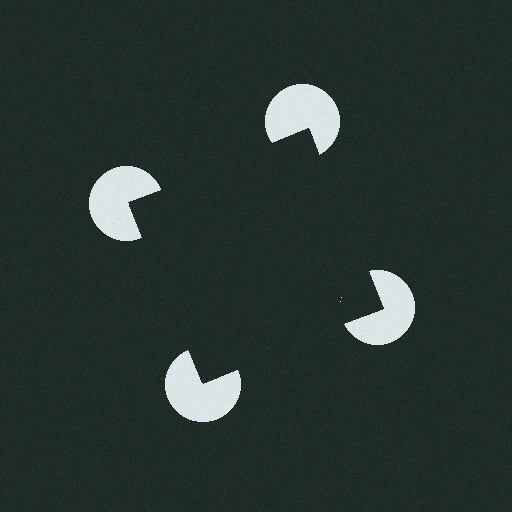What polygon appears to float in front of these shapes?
An illusory square — its edges are inferred from the aligned wedge cuts in the pac-man discs, not physically drawn.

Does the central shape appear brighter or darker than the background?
It typically appears slightly darker than the background, even though no actual brightness change is drawn.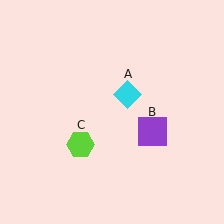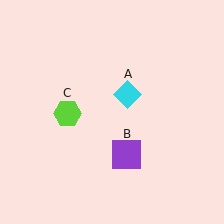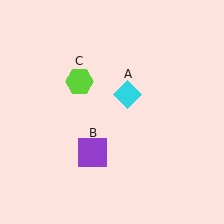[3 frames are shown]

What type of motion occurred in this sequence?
The purple square (object B), lime hexagon (object C) rotated clockwise around the center of the scene.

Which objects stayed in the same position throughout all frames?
Cyan diamond (object A) remained stationary.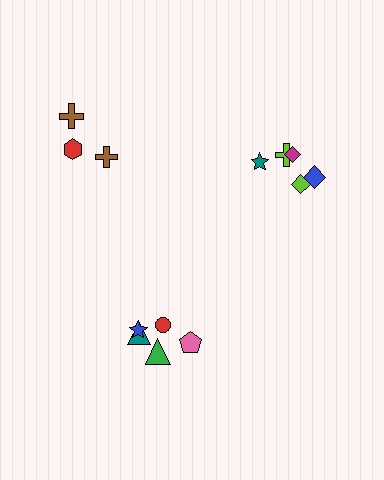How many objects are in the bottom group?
There are 5 objects.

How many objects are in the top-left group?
There are 3 objects.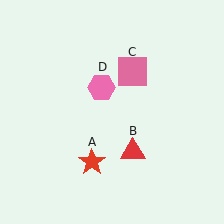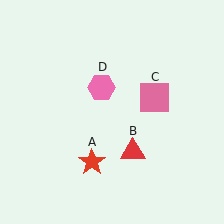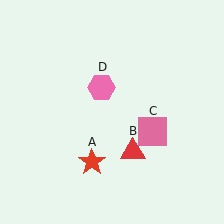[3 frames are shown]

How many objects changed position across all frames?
1 object changed position: pink square (object C).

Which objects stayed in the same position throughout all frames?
Red star (object A) and red triangle (object B) and pink hexagon (object D) remained stationary.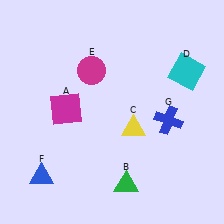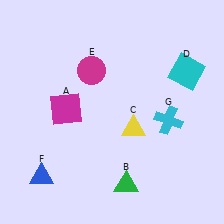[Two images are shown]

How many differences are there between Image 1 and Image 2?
There is 1 difference between the two images.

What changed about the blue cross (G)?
In Image 1, G is blue. In Image 2, it changed to cyan.